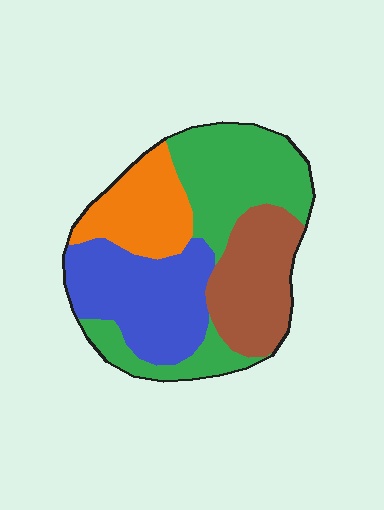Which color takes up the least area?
Orange, at roughly 15%.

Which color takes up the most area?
Green, at roughly 35%.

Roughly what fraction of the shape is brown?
Brown takes up about one fifth (1/5) of the shape.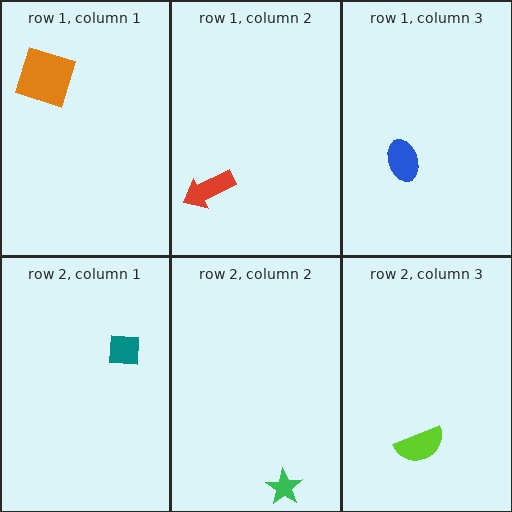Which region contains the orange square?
The row 1, column 1 region.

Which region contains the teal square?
The row 2, column 1 region.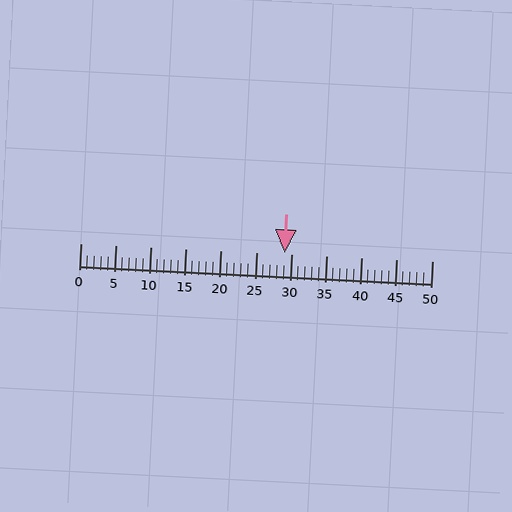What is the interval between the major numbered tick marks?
The major tick marks are spaced 5 units apart.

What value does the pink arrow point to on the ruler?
The pink arrow points to approximately 29.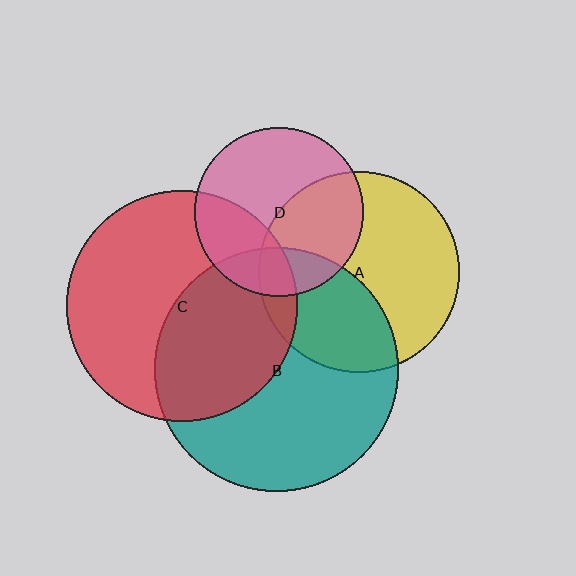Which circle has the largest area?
Circle B (teal).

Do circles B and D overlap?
Yes.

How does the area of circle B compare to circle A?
Approximately 1.5 times.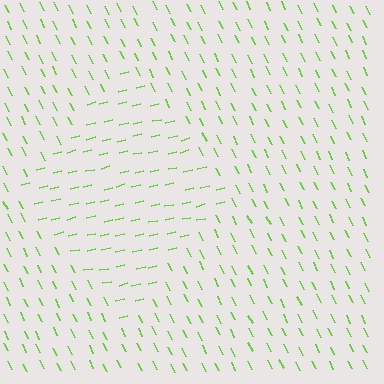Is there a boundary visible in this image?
Yes, there is a texture boundary formed by a change in line orientation.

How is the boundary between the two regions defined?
The boundary is defined purely by a change in line orientation (approximately 77 degrees difference). All lines are the same color and thickness.